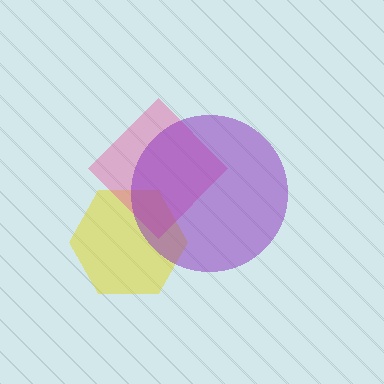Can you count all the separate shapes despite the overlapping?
Yes, there are 3 separate shapes.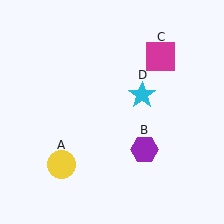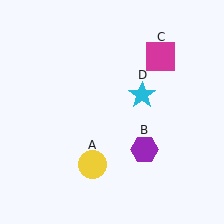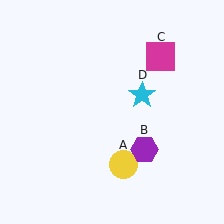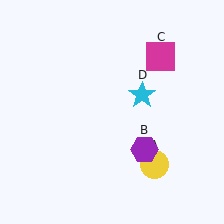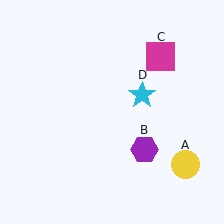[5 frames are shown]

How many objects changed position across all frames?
1 object changed position: yellow circle (object A).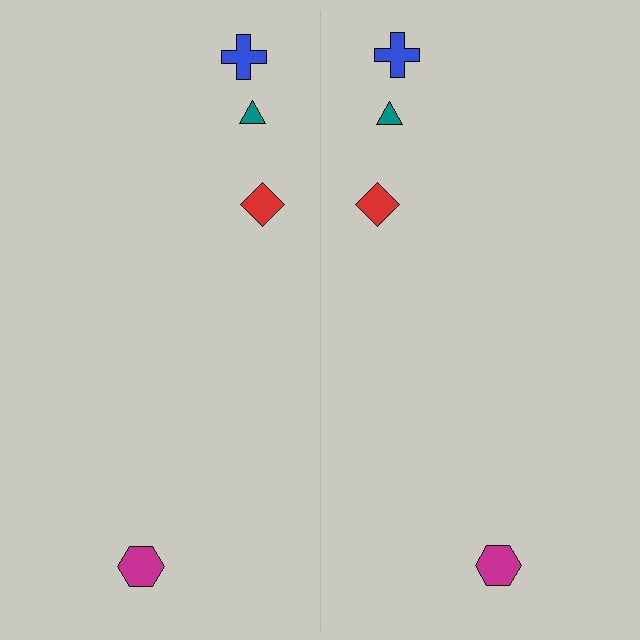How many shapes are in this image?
There are 8 shapes in this image.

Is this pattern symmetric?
Yes, this pattern has bilateral (reflection) symmetry.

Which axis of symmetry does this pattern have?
The pattern has a vertical axis of symmetry running through the center of the image.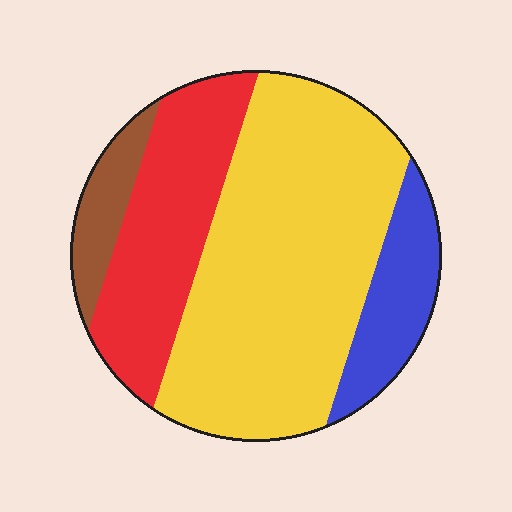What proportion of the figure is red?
Red takes up about one quarter (1/4) of the figure.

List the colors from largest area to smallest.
From largest to smallest: yellow, red, blue, brown.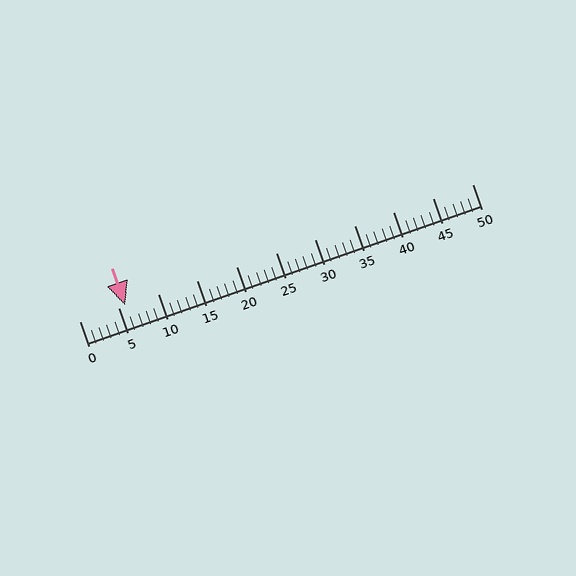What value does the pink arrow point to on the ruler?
The pink arrow points to approximately 6.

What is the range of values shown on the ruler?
The ruler shows values from 0 to 50.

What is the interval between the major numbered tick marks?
The major tick marks are spaced 5 units apart.